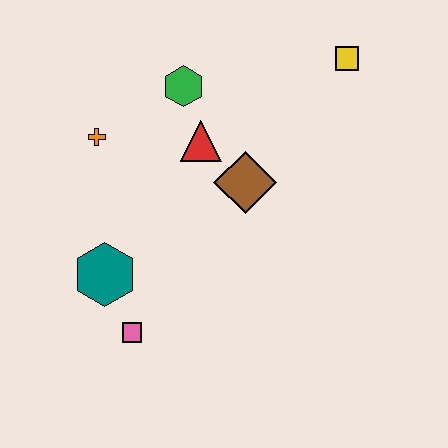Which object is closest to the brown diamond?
The red triangle is closest to the brown diamond.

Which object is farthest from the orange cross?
The yellow square is farthest from the orange cross.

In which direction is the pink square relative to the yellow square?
The pink square is below the yellow square.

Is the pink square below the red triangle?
Yes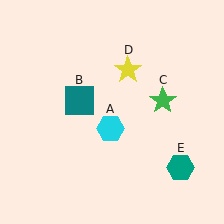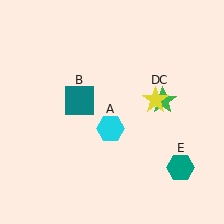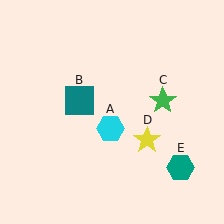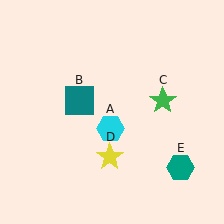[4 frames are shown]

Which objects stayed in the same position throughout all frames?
Cyan hexagon (object A) and teal square (object B) and green star (object C) and teal hexagon (object E) remained stationary.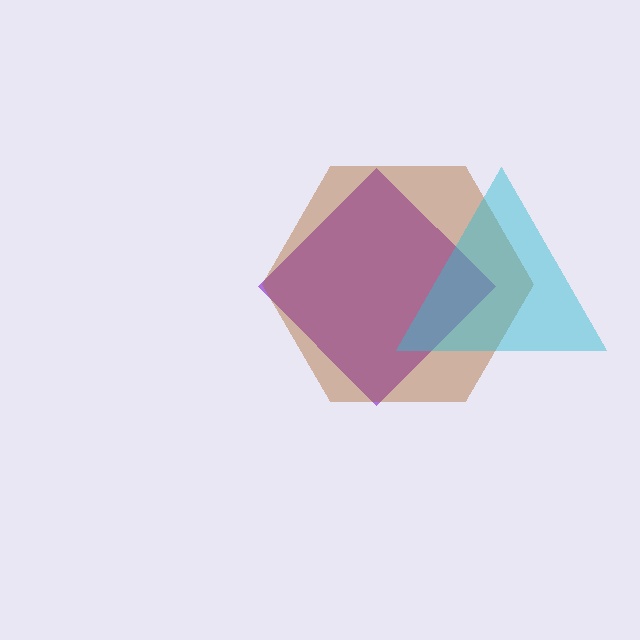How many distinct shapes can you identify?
There are 3 distinct shapes: a purple diamond, a brown hexagon, a cyan triangle.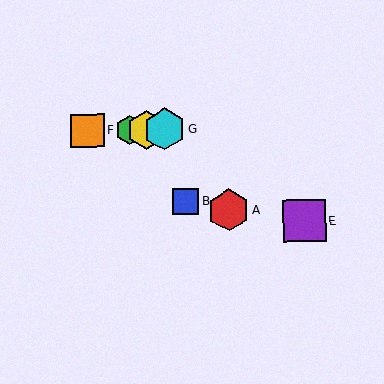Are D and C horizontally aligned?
Yes, both are at y≈130.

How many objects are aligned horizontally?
4 objects (C, D, F, G) are aligned horizontally.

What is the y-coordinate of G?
Object G is at y≈129.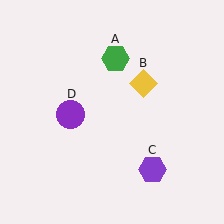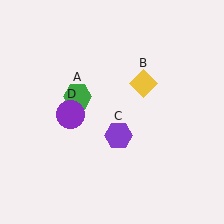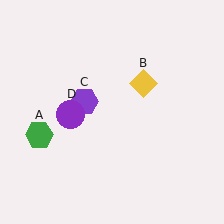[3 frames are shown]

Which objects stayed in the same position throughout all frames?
Yellow diamond (object B) and purple circle (object D) remained stationary.